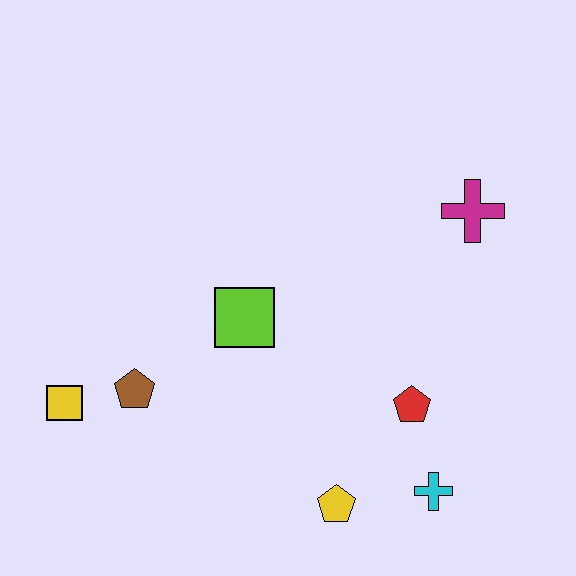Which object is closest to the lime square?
The brown pentagon is closest to the lime square.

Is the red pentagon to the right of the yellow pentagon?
Yes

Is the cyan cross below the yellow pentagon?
No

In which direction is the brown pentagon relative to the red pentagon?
The brown pentagon is to the left of the red pentagon.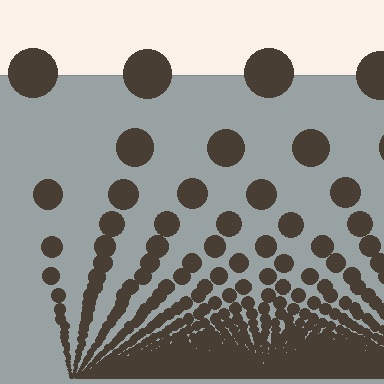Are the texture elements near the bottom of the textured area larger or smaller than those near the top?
Smaller. The gradient is inverted — elements near the bottom are smaller and denser.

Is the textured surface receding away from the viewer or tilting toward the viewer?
The surface appears to tilt toward the viewer. Texture elements get larger and sparser toward the top.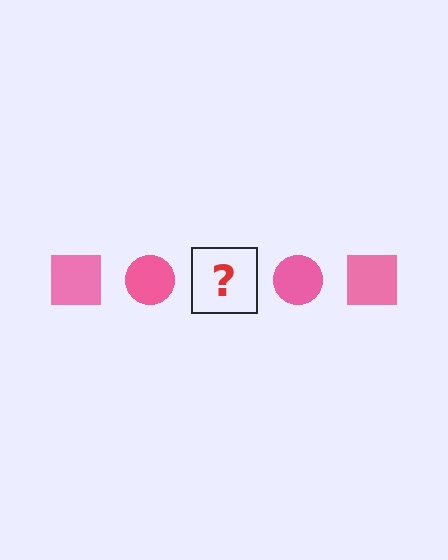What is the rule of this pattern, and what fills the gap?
The rule is that the pattern cycles through square, circle shapes in pink. The gap should be filled with a pink square.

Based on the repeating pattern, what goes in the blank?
The blank should be a pink square.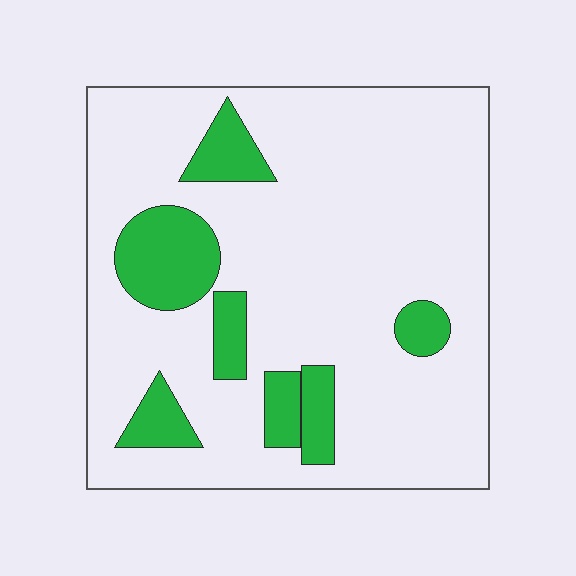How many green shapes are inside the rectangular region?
7.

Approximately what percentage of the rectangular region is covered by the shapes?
Approximately 20%.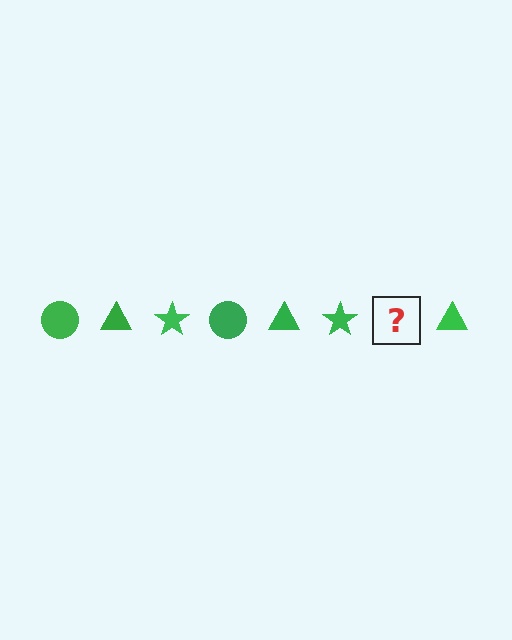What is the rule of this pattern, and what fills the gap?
The rule is that the pattern cycles through circle, triangle, star shapes in green. The gap should be filled with a green circle.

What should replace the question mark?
The question mark should be replaced with a green circle.